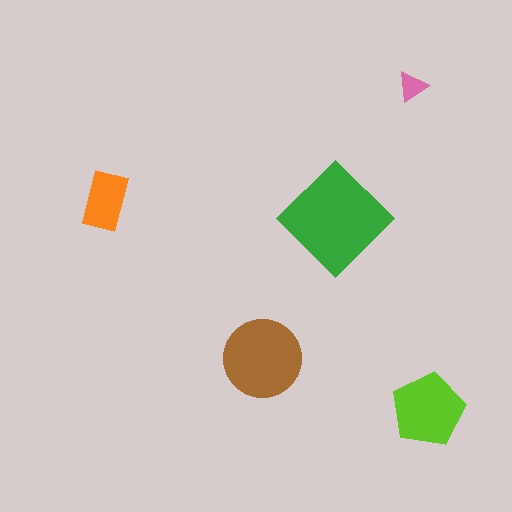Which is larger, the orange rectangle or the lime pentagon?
The lime pentagon.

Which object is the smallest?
The pink triangle.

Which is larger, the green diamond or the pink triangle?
The green diamond.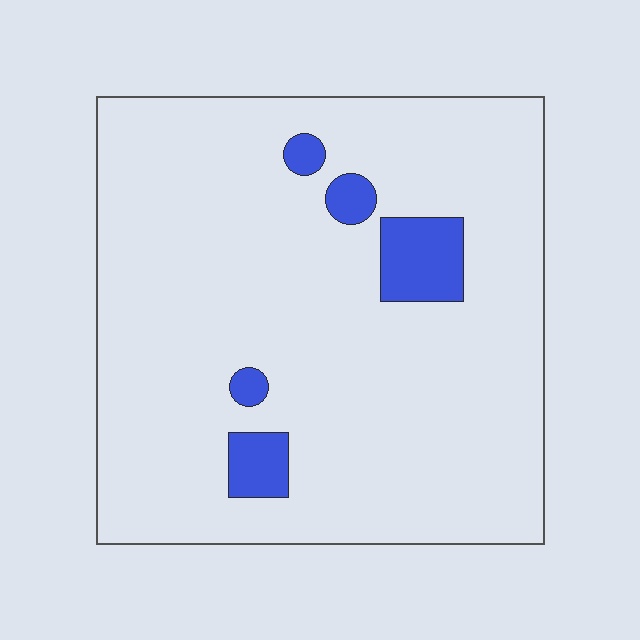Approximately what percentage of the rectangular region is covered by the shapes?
Approximately 10%.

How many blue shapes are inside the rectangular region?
5.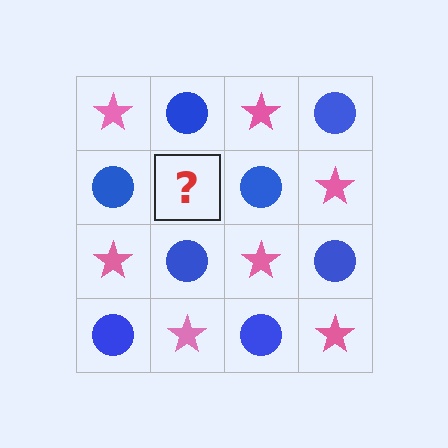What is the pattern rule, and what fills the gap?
The rule is that it alternates pink star and blue circle in a checkerboard pattern. The gap should be filled with a pink star.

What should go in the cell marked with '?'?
The missing cell should contain a pink star.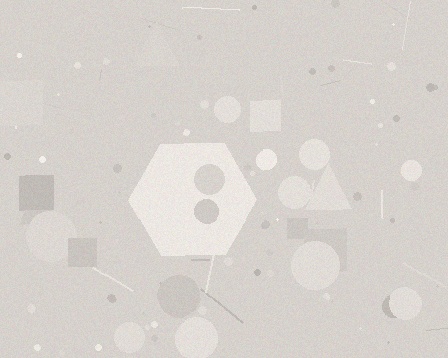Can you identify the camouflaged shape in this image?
The camouflaged shape is a hexagon.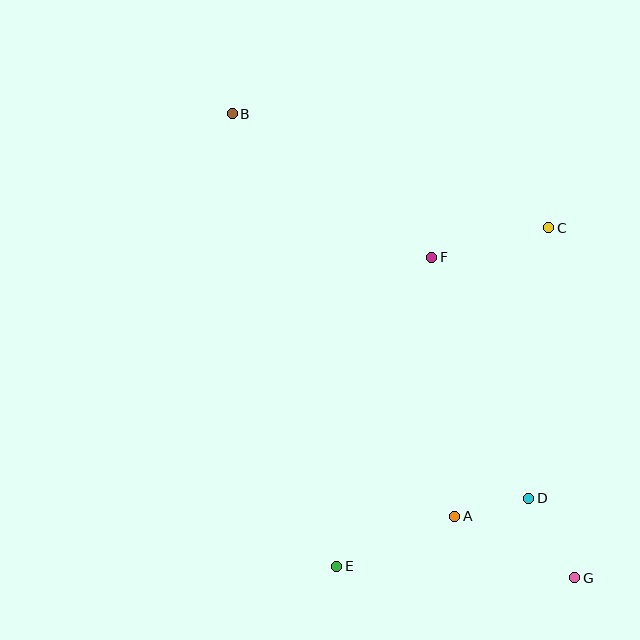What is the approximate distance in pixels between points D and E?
The distance between D and E is approximately 203 pixels.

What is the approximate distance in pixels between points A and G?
The distance between A and G is approximately 135 pixels.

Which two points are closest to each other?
Points A and D are closest to each other.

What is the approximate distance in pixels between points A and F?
The distance between A and F is approximately 260 pixels.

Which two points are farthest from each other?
Points B and G are farthest from each other.